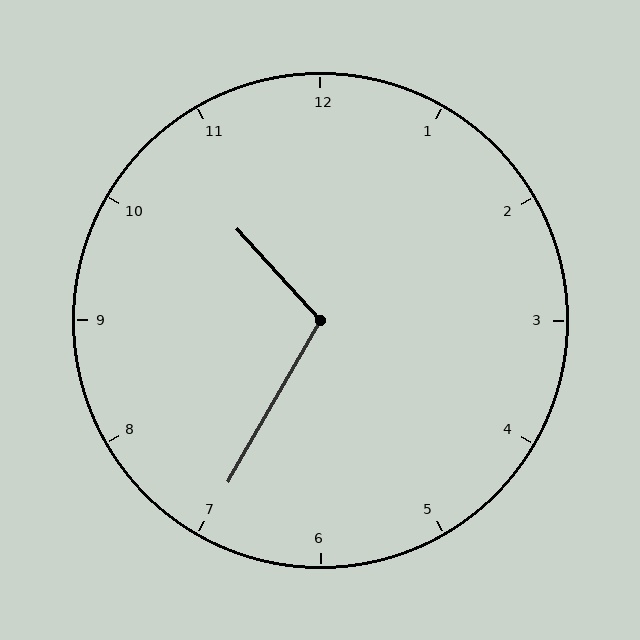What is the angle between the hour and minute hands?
Approximately 108 degrees.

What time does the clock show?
10:35.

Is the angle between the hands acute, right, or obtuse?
It is obtuse.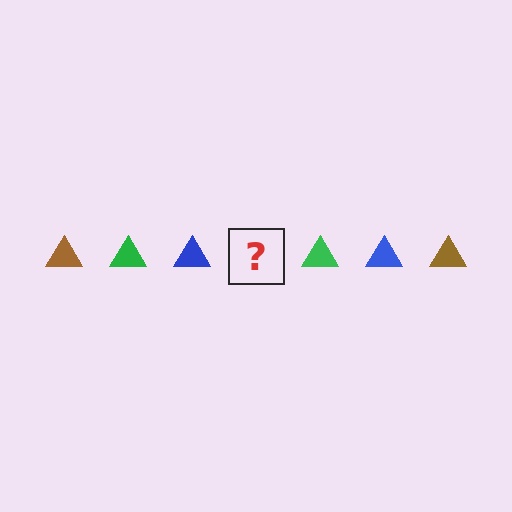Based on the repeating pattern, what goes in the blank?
The blank should be a brown triangle.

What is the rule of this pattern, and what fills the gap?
The rule is that the pattern cycles through brown, green, blue triangles. The gap should be filled with a brown triangle.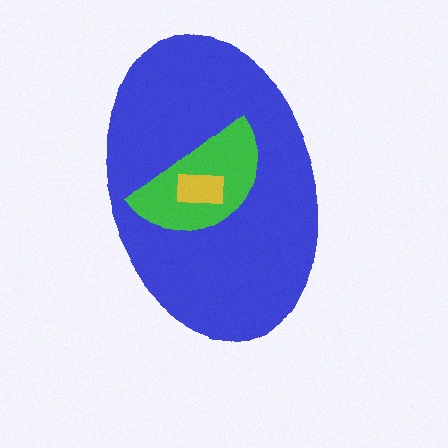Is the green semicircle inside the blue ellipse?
Yes.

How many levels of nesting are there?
3.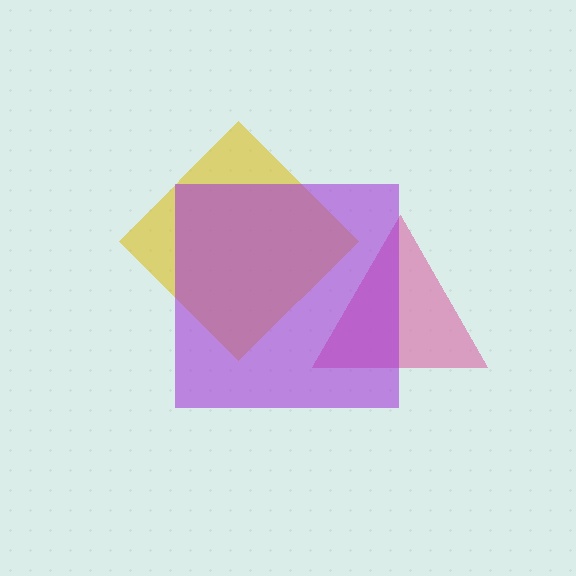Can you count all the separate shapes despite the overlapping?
Yes, there are 3 separate shapes.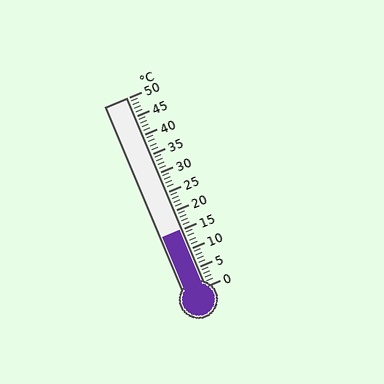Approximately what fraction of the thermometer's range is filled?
The thermometer is filled to approximately 30% of its range.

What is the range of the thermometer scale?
The thermometer scale ranges from 0°C to 50°C.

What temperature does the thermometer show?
The thermometer shows approximately 15°C.